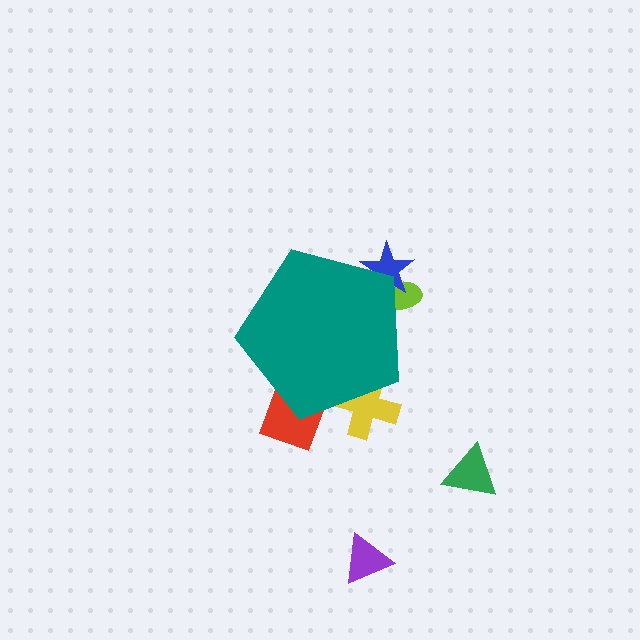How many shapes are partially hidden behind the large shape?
4 shapes are partially hidden.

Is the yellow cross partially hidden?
Yes, the yellow cross is partially hidden behind the teal pentagon.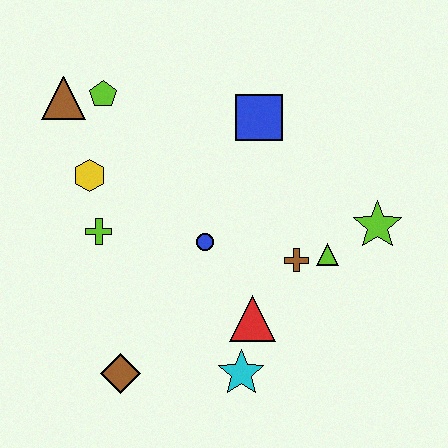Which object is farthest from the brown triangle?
The lime star is farthest from the brown triangle.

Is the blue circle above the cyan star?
Yes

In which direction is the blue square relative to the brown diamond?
The blue square is above the brown diamond.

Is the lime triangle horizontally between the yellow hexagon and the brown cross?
No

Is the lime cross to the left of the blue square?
Yes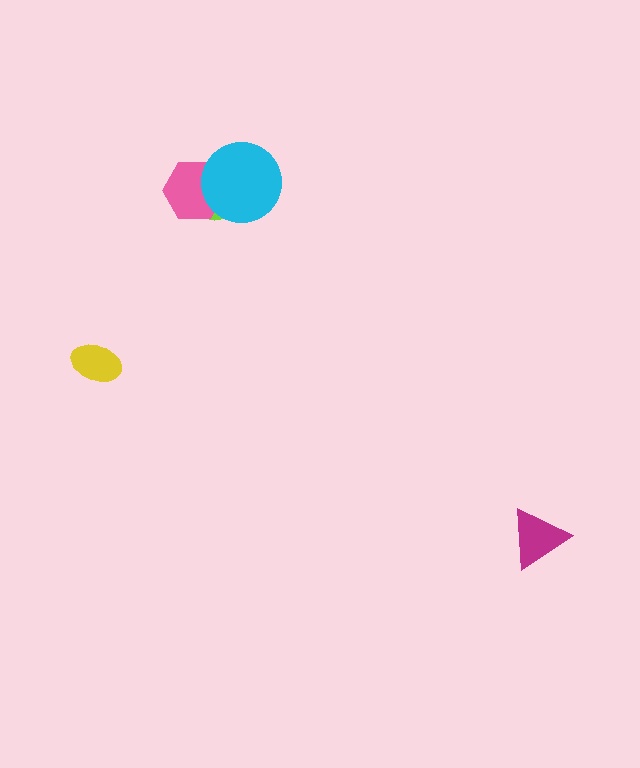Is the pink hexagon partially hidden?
Yes, it is partially covered by another shape.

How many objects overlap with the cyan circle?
2 objects overlap with the cyan circle.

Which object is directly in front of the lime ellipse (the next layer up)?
The pink hexagon is directly in front of the lime ellipse.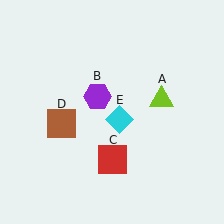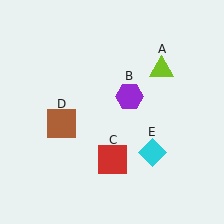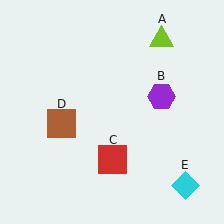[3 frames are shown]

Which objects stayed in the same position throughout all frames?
Red square (object C) and brown square (object D) remained stationary.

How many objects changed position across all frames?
3 objects changed position: lime triangle (object A), purple hexagon (object B), cyan diamond (object E).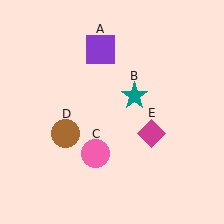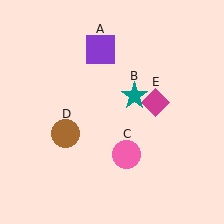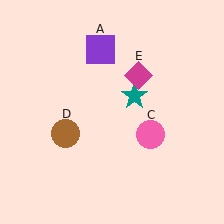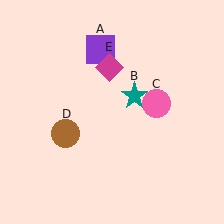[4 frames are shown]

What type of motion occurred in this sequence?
The pink circle (object C), magenta diamond (object E) rotated counterclockwise around the center of the scene.